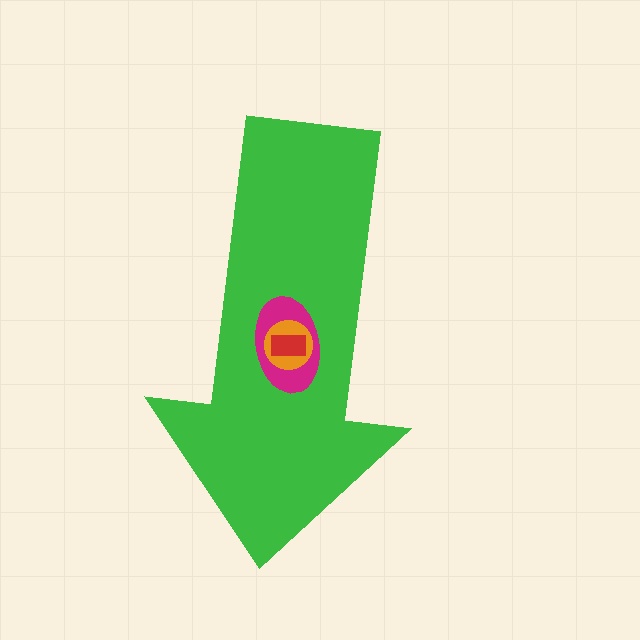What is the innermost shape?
The red rectangle.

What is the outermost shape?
The green arrow.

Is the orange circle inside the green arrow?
Yes.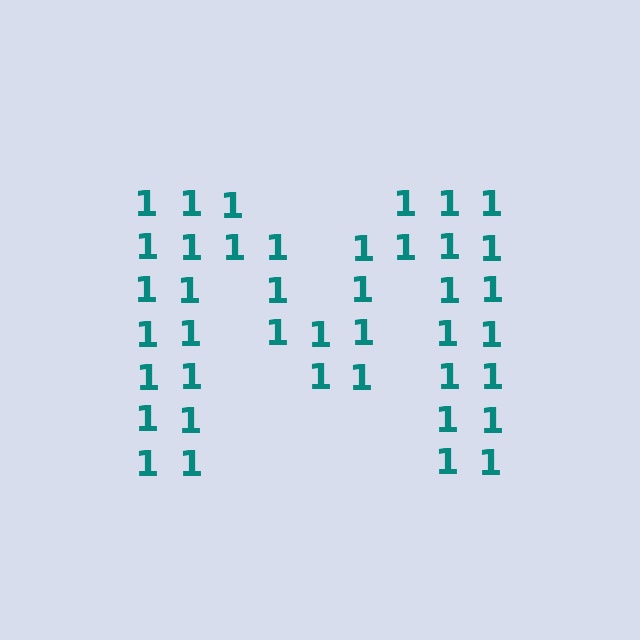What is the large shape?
The large shape is the letter M.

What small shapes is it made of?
It is made of small digit 1's.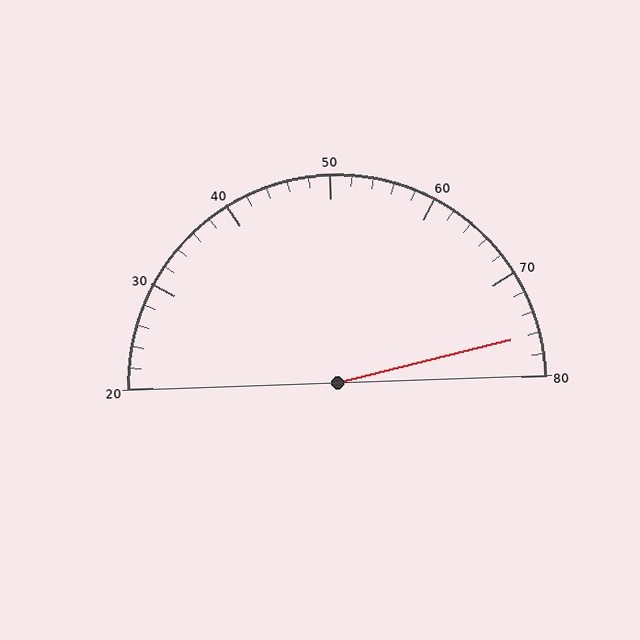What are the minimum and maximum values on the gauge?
The gauge ranges from 20 to 80.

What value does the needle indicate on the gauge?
The needle indicates approximately 76.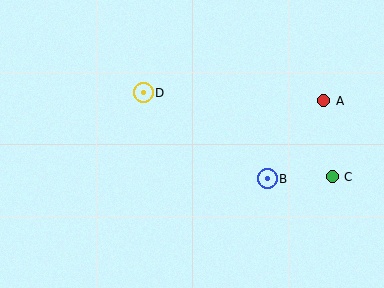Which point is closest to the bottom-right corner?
Point C is closest to the bottom-right corner.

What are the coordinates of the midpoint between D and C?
The midpoint between D and C is at (238, 135).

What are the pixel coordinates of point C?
Point C is at (332, 177).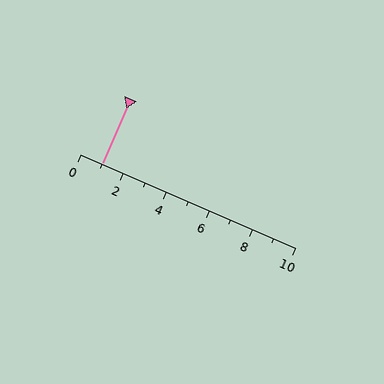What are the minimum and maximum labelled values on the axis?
The axis runs from 0 to 10.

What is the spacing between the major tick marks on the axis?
The major ticks are spaced 2 apart.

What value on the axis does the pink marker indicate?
The marker indicates approximately 1.